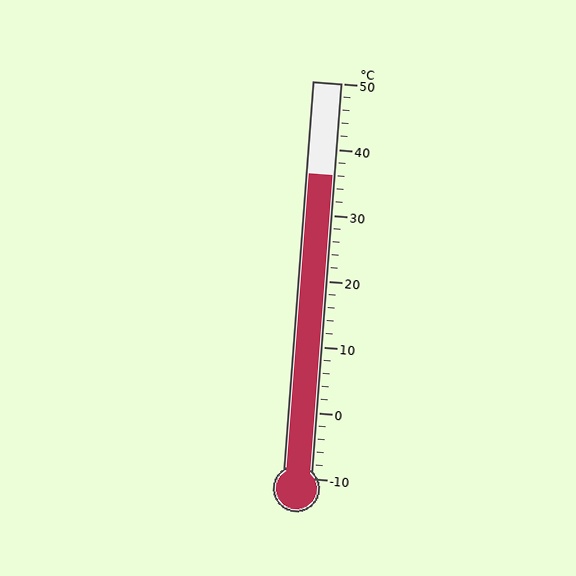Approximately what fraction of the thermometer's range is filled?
The thermometer is filled to approximately 75% of its range.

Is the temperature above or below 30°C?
The temperature is above 30°C.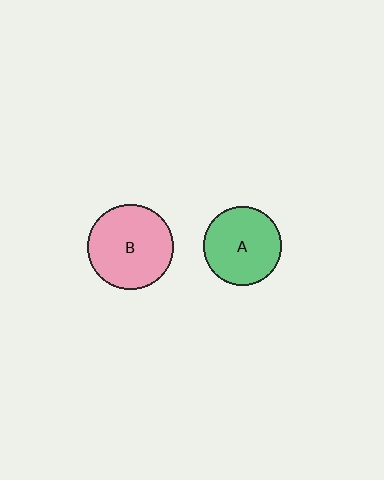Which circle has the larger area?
Circle B (pink).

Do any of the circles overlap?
No, none of the circles overlap.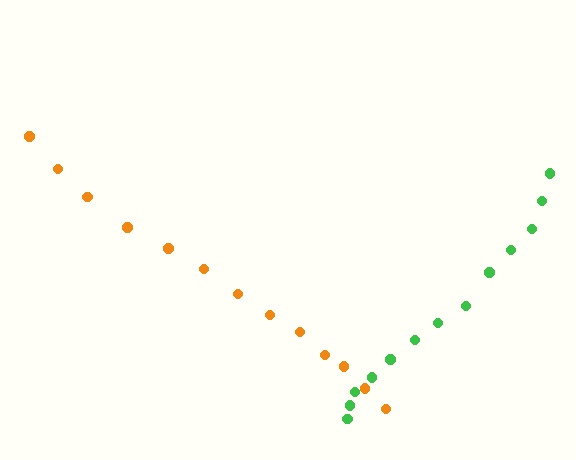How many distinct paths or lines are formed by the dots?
There are 2 distinct paths.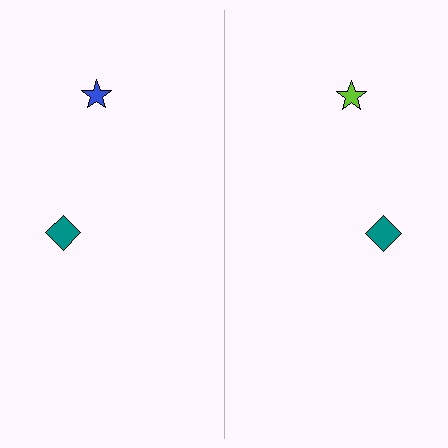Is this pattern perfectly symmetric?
No, the pattern is not perfectly symmetric. The lime star on the right side breaks the symmetry — its mirror counterpart is blue.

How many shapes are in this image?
There are 4 shapes in this image.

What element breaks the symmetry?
The lime star on the right side breaks the symmetry — its mirror counterpart is blue.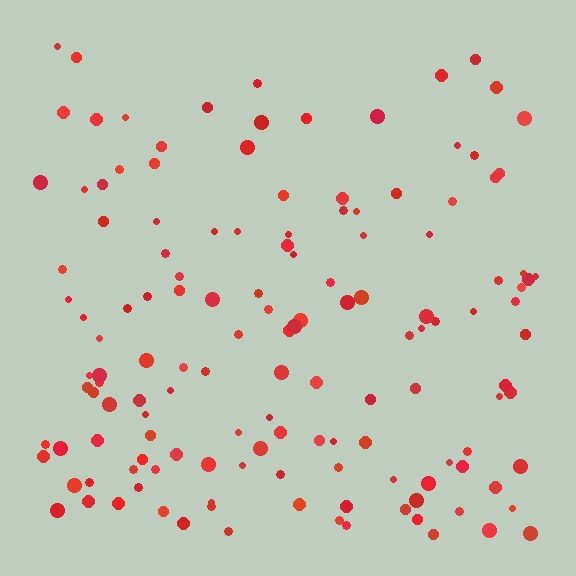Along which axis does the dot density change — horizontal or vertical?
Vertical.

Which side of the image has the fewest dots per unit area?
The top.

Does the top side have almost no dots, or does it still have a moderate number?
Still a moderate number, just noticeably fewer than the bottom.